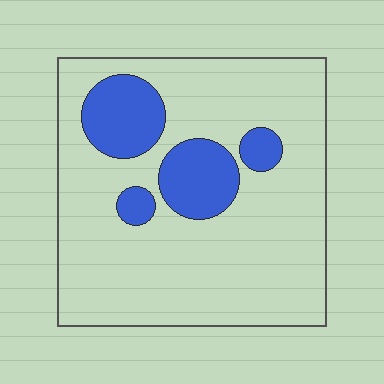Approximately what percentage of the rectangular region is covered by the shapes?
Approximately 20%.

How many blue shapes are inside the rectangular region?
4.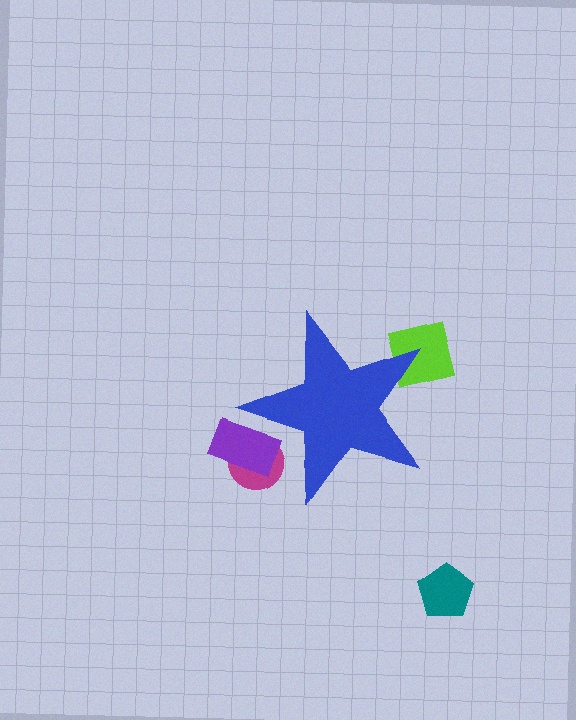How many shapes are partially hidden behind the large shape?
3 shapes are partially hidden.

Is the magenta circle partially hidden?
Yes, the magenta circle is partially hidden behind the blue star.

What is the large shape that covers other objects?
A blue star.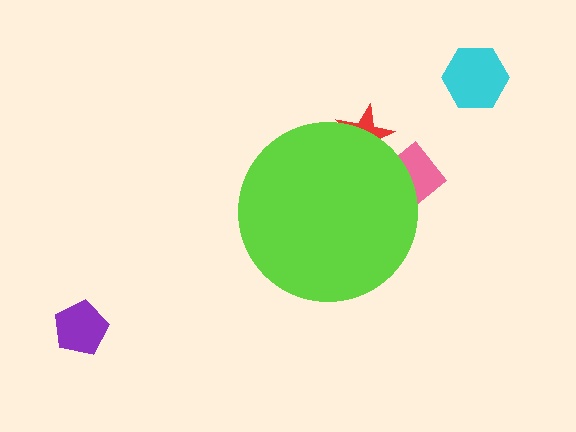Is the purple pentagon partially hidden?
No, the purple pentagon is fully visible.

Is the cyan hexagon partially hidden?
No, the cyan hexagon is fully visible.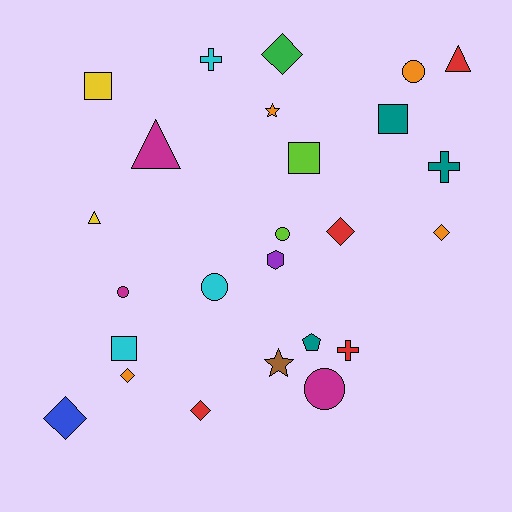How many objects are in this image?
There are 25 objects.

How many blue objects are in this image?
There is 1 blue object.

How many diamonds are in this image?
There are 6 diamonds.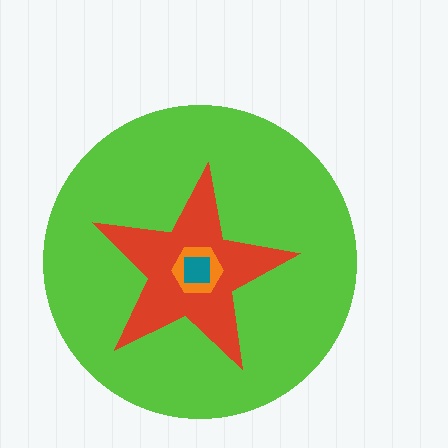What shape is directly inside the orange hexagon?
The teal square.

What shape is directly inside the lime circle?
The red star.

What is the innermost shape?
The teal square.